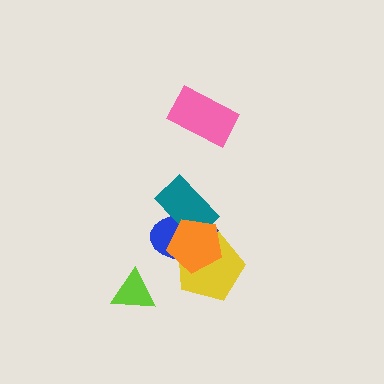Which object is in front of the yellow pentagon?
The orange pentagon is in front of the yellow pentagon.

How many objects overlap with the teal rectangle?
2 objects overlap with the teal rectangle.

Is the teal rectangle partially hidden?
Yes, it is partially covered by another shape.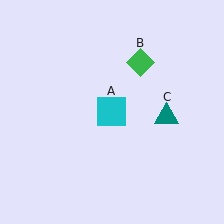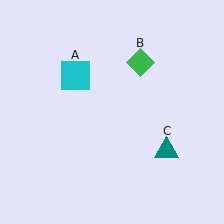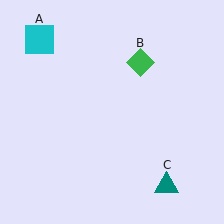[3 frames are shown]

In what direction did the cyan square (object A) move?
The cyan square (object A) moved up and to the left.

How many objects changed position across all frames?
2 objects changed position: cyan square (object A), teal triangle (object C).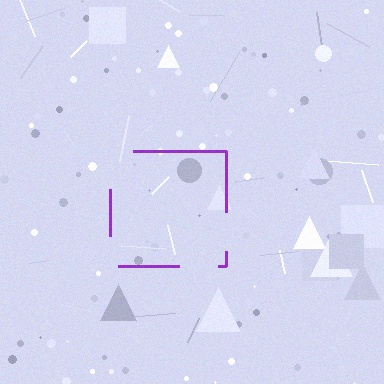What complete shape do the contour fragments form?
The contour fragments form a square.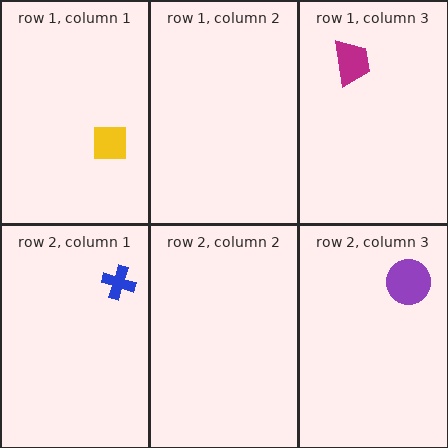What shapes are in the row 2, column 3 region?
The purple circle.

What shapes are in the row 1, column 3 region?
The magenta trapezoid.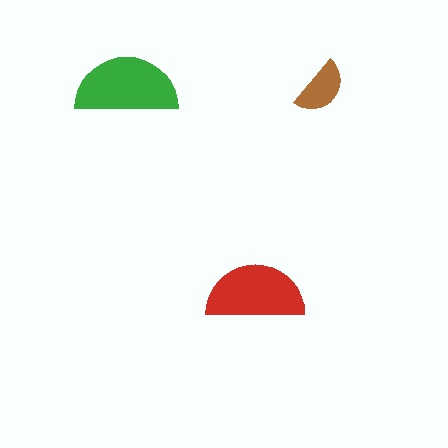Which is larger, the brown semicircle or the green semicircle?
The green one.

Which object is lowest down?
The red semicircle is bottommost.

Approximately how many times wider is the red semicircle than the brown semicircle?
About 1.5 times wider.